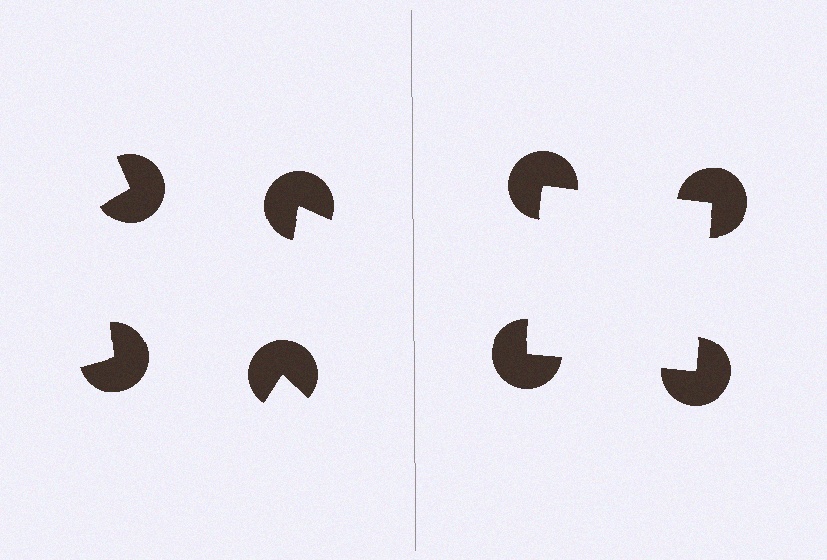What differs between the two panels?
The pac-man discs are positioned identically on both sides; only the wedge orientations differ. On the right they align to a square; on the left they are misaligned.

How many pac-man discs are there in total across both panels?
8 — 4 on each side.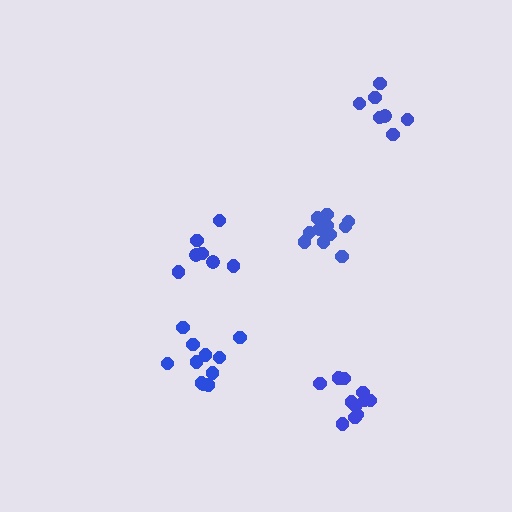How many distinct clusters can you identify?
There are 5 distinct clusters.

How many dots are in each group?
Group 1: 11 dots, Group 2: 7 dots, Group 3: 11 dots, Group 4: 7 dots, Group 5: 11 dots (47 total).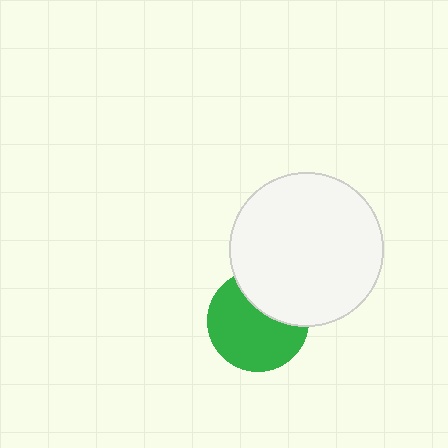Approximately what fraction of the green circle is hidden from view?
Roughly 33% of the green circle is hidden behind the white circle.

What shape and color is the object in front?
The object in front is a white circle.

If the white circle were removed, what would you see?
You would see the complete green circle.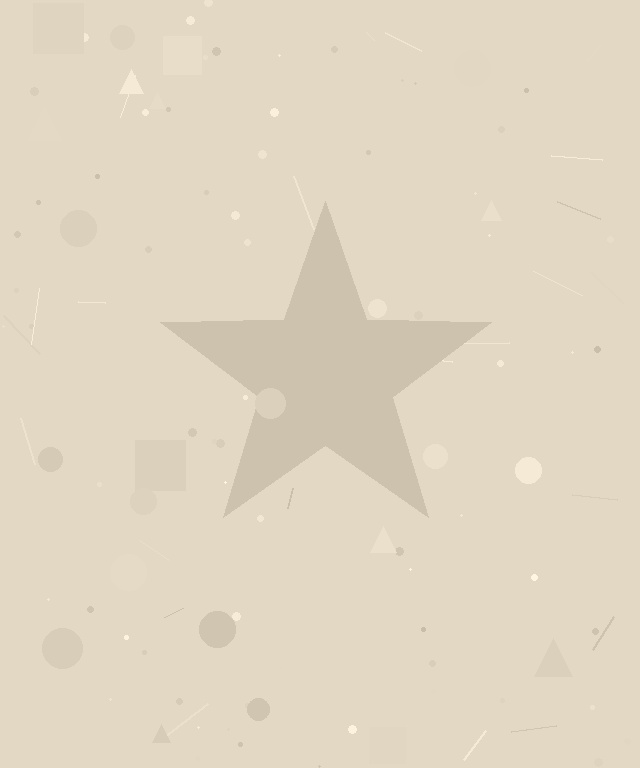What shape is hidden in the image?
A star is hidden in the image.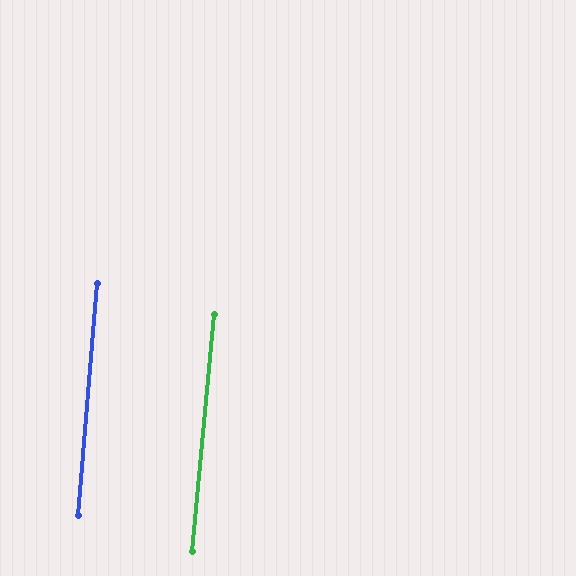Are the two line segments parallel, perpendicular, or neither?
Parallel — their directions differ by only 0.7°.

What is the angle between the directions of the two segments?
Approximately 1 degree.